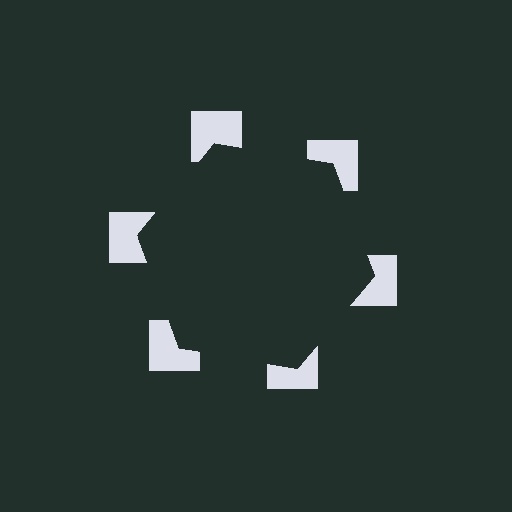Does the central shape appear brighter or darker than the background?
It typically appears slightly darker than the background, even though no actual brightness change is drawn.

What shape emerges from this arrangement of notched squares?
An illusory hexagon — its edges are inferred from the aligned wedge cuts in the notched squares, not physically drawn.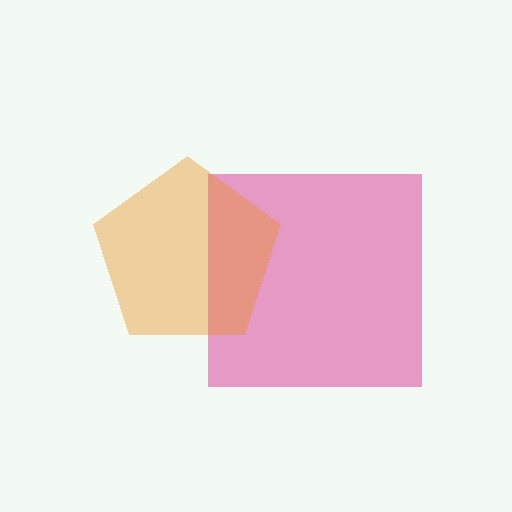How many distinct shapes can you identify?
There are 2 distinct shapes: a magenta square, an orange pentagon.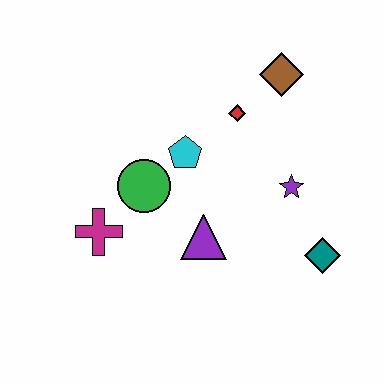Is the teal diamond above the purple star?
No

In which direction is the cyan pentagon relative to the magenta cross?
The cyan pentagon is to the right of the magenta cross.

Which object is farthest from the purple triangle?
The brown diamond is farthest from the purple triangle.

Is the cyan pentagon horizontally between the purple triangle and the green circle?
Yes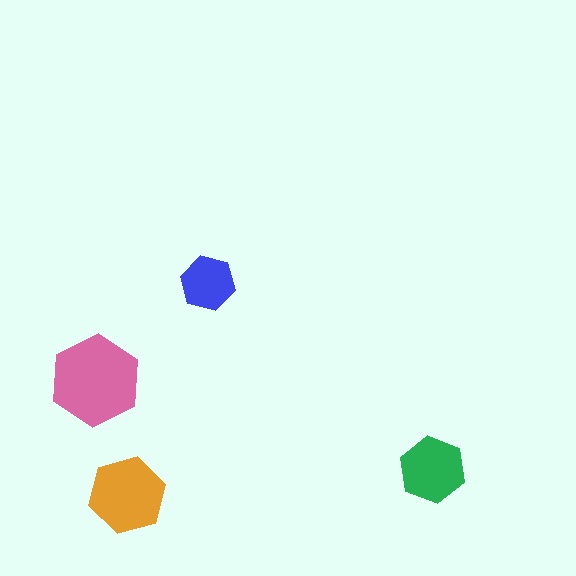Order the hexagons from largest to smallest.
the pink one, the orange one, the green one, the blue one.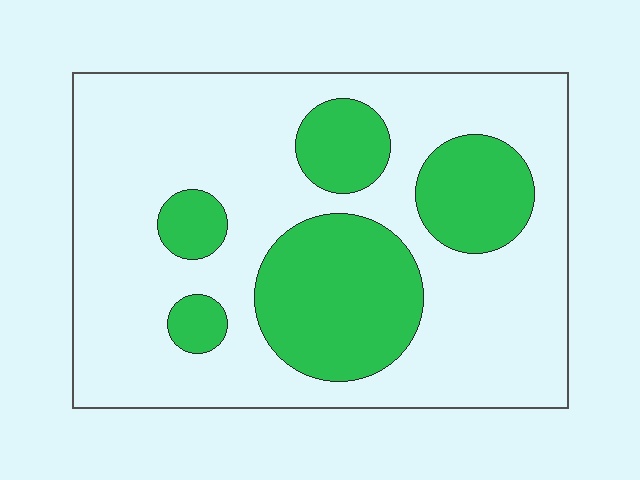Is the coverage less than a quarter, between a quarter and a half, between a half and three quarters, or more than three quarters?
Between a quarter and a half.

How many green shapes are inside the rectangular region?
5.